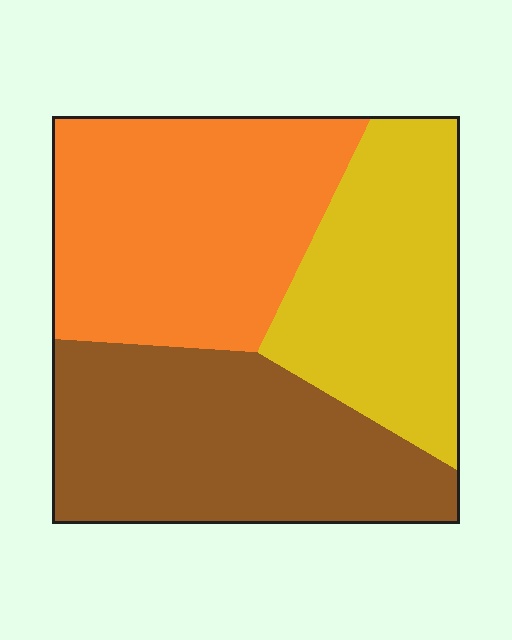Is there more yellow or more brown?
Brown.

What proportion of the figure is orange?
Orange takes up about three eighths (3/8) of the figure.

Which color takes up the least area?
Yellow, at roughly 30%.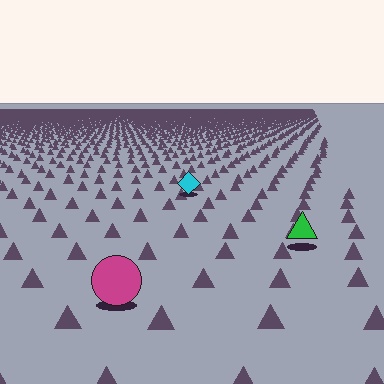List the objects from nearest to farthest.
From nearest to farthest: the magenta circle, the green triangle, the cyan diamond.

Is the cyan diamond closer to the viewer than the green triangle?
No. The green triangle is closer — you can tell from the texture gradient: the ground texture is coarser near it.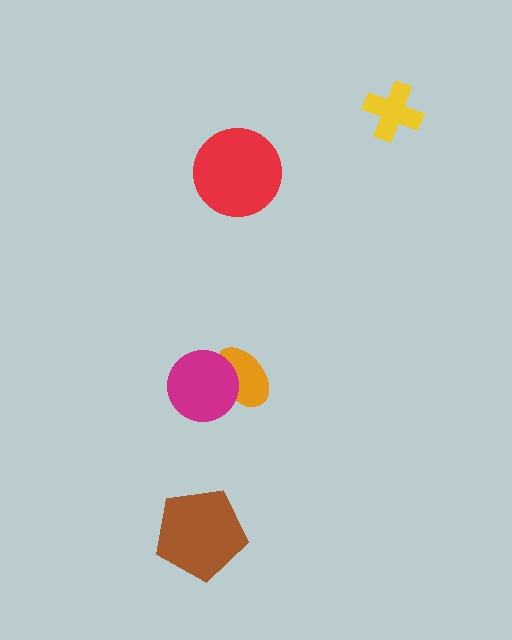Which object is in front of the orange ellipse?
The magenta circle is in front of the orange ellipse.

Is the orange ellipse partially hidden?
Yes, it is partially covered by another shape.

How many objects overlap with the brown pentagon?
0 objects overlap with the brown pentagon.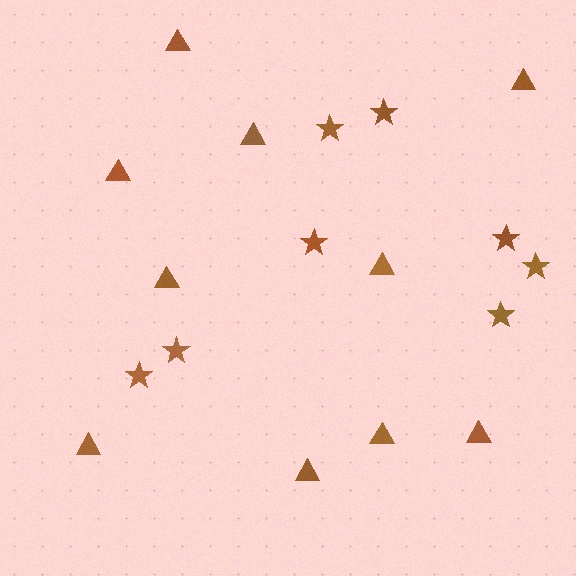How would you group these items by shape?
There are 2 groups: one group of triangles (10) and one group of stars (8).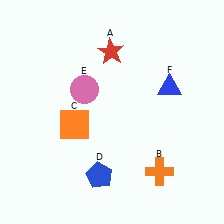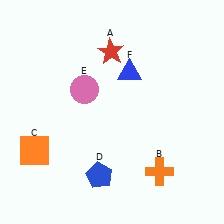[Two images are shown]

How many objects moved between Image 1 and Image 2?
2 objects moved between the two images.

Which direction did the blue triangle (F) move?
The blue triangle (F) moved left.